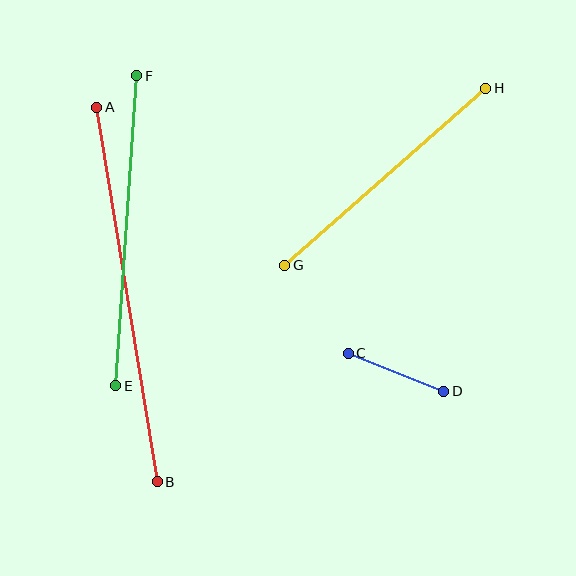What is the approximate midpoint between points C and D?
The midpoint is at approximately (396, 372) pixels.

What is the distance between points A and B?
The distance is approximately 380 pixels.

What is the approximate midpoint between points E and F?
The midpoint is at approximately (126, 231) pixels.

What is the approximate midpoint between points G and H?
The midpoint is at approximately (385, 177) pixels.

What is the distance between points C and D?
The distance is approximately 103 pixels.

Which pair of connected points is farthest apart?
Points A and B are farthest apart.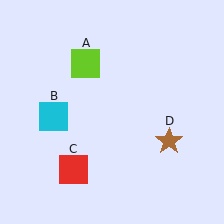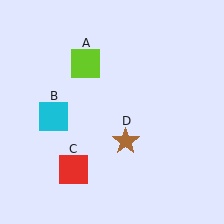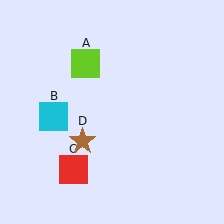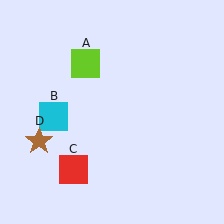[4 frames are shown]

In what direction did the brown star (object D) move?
The brown star (object D) moved left.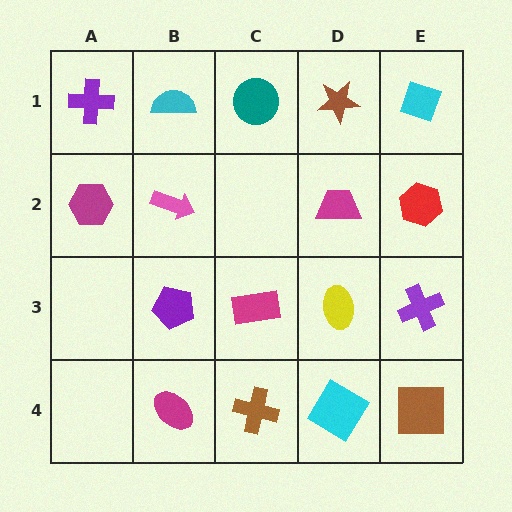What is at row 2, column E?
A red hexagon.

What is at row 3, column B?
A purple pentagon.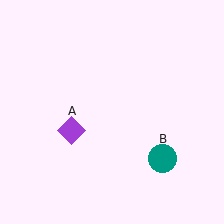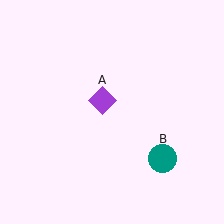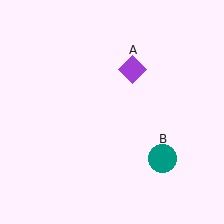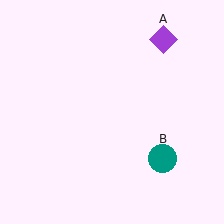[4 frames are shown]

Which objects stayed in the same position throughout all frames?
Teal circle (object B) remained stationary.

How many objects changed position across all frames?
1 object changed position: purple diamond (object A).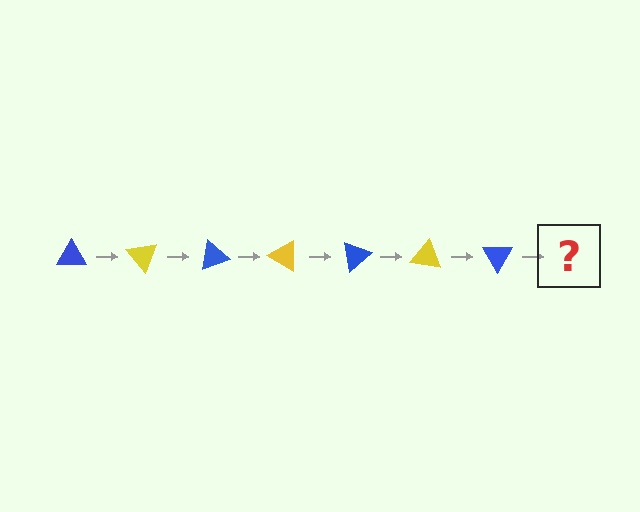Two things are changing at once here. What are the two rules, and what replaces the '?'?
The two rules are that it rotates 50 degrees each step and the color cycles through blue and yellow. The '?' should be a yellow triangle, rotated 350 degrees from the start.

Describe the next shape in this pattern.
It should be a yellow triangle, rotated 350 degrees from the start.